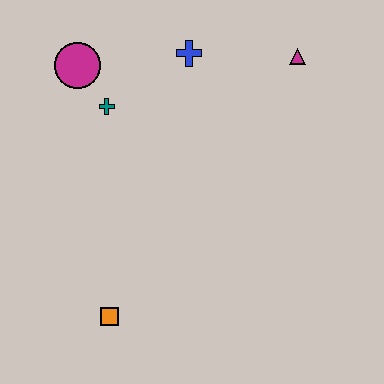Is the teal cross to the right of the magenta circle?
Yes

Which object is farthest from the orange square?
The magenta triangle is farthest from the orange square.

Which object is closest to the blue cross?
The teal cross is closest to the blue cross.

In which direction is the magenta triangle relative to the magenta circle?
The magenta triangle is to the right of the magenta circle.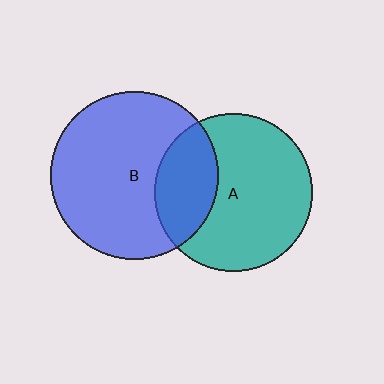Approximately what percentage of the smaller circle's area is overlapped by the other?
Approximately 30%.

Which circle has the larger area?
Circle B (blue).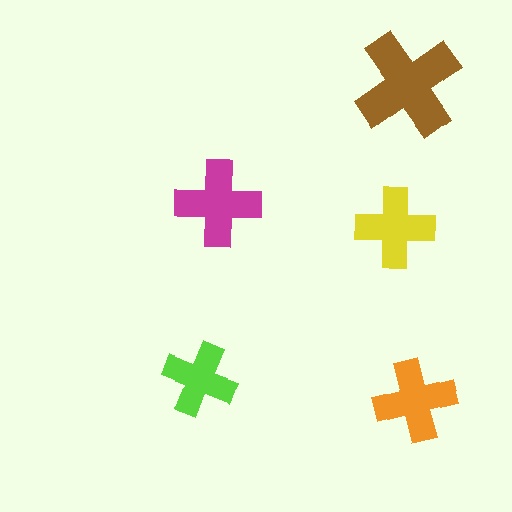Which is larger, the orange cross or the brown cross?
The brown one.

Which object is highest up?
The brown cross is topmost.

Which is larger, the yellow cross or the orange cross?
The orange one.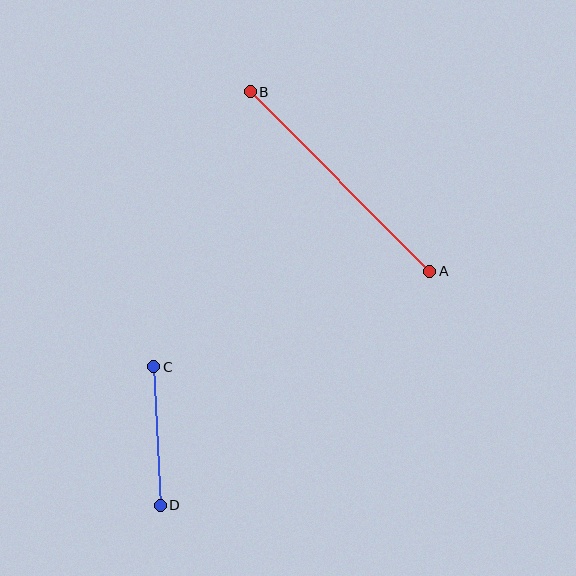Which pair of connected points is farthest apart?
Points A and B are farthest apart.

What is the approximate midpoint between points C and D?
The midpoint is at approximately (157, 436) pixels.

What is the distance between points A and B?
The distance is approximately 254 pixels.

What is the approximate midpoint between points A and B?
The midpoint is at approximately (340, 181) pixels.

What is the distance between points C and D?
The distance is approximately 138 pixels.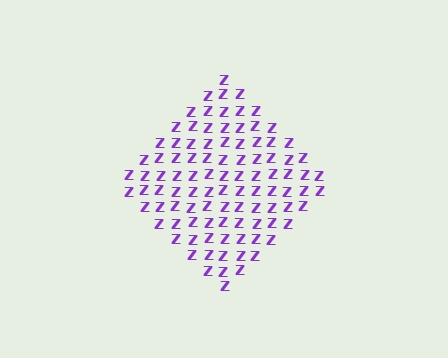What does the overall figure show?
The overall figure shows a diamond.